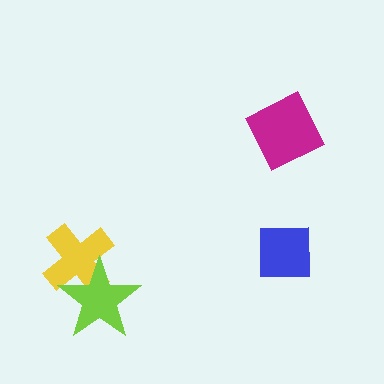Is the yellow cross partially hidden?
Yes, it is partially covered by another shape.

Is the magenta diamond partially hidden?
No, no other shape covers it.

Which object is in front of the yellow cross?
The lime star is in front of the yellow cross.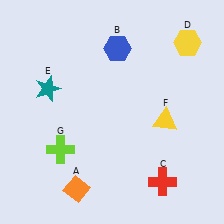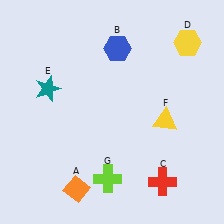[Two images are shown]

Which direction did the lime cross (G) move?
The lime cross (G) moved right.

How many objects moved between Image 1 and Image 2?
1 object moved between the two images.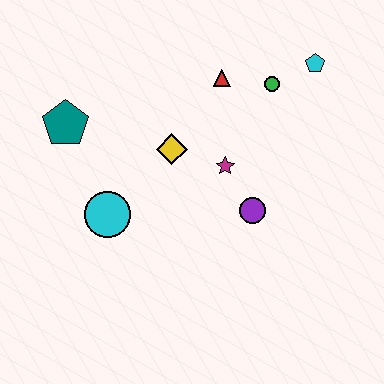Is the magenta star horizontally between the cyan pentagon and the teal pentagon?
Yes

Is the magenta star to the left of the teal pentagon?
No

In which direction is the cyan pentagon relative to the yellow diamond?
The cyan pentagon is to the right of the yellow diamond.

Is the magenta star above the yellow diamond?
No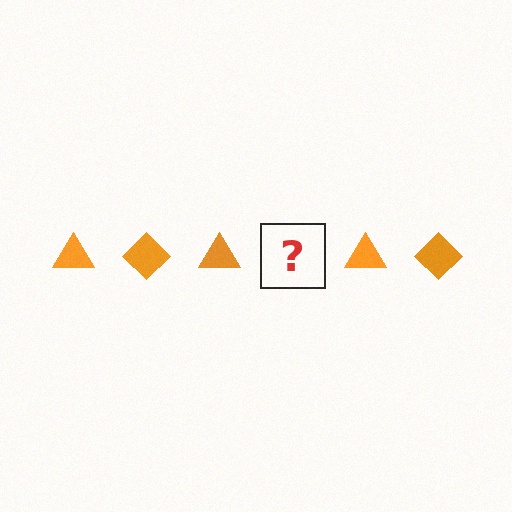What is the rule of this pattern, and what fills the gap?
The rule is that the pattern cycles through triangle, diamond shapes in orange. The gap should be filled with an orange diamond.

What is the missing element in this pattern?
The missing element is an orange diamond.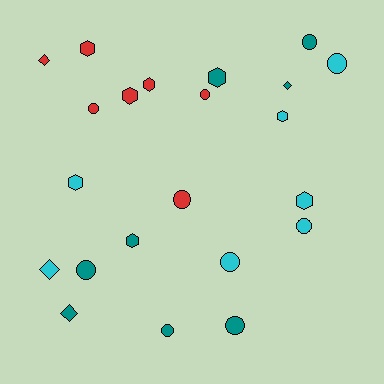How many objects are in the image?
There are 22 objects.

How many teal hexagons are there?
There are 2 teal hexagons.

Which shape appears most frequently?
Circle, with 10 objects.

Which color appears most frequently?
Teal, with 8 objects.